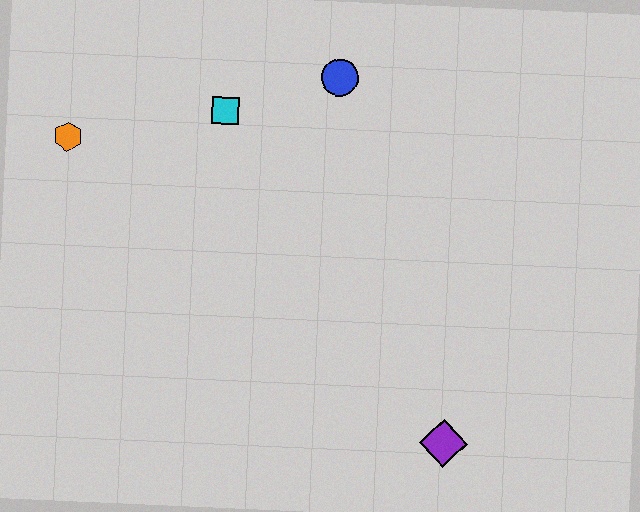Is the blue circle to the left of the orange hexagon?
No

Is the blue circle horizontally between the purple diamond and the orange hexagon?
Yes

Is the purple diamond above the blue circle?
No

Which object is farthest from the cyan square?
The purple diamond is farthest from the cyan square.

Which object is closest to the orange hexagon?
The cyan square is closest to the orange hexagon.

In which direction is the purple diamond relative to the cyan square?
The purple diamond is below the cyan square.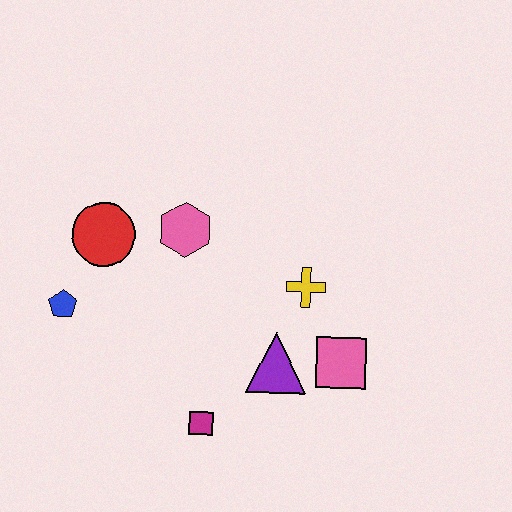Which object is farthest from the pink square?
The blue pentagon is farthest from the pink square.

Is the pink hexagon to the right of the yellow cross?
No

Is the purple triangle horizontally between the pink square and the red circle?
Yes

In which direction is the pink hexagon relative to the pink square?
The pink hexagon is to the left of the pink square.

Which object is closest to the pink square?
The purple triangle is closest to the pink square.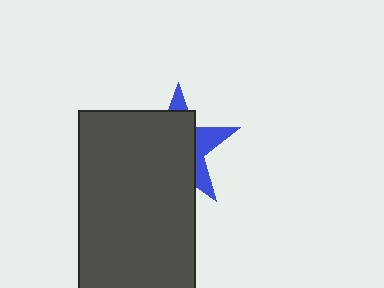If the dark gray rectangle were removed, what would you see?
You would see the complete blue star.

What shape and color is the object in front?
The object in front is a dark gray rectangle.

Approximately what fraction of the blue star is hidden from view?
Roughly 70% of the blue star is hidden behind the dark gray rectangle.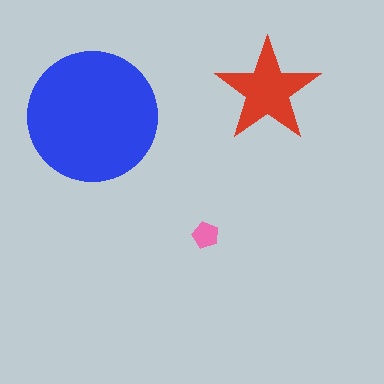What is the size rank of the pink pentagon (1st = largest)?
3rd.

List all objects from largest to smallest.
The blue circle, the red star, the pink pentagon.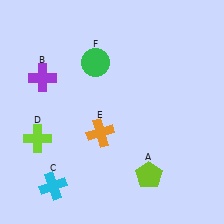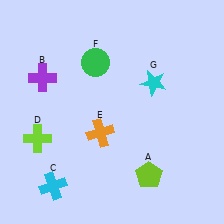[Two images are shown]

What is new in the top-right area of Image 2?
A cyan star (G) was added in the top-right area of Image 2.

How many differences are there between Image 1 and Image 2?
There is 1 difference between the two images.